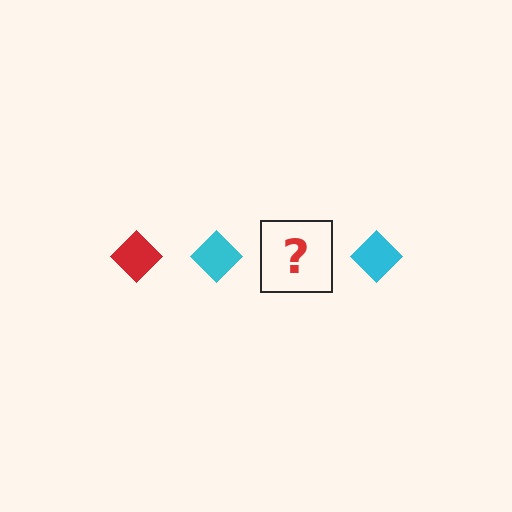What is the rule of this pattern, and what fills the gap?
The rule is that the pattern cycles through red, cyan diamonds. The gap should be filled with a red diamond.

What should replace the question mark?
The question mark should be replaced with a red diamond.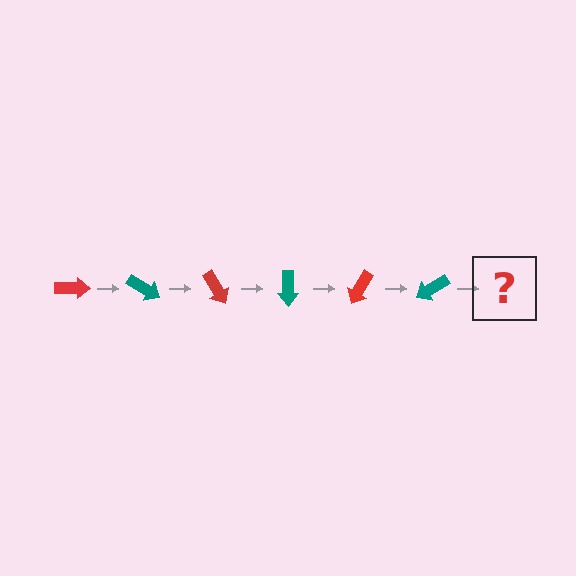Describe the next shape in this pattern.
It should be a red arrow, rotated 180 degrees from the start.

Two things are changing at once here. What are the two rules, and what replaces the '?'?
The two rules are that it rotates 30 degrees each step and the color cycles through red and teal. The '?' should be a red arrow, rotated 180 degrees from the start.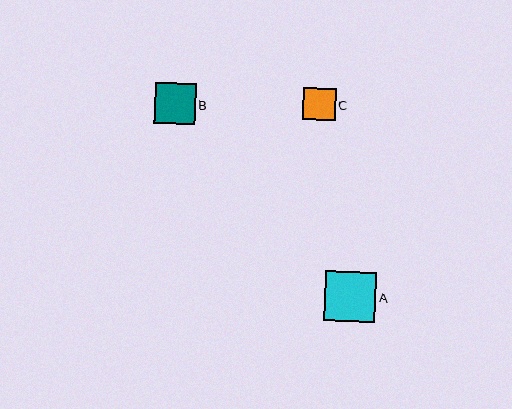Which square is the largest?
Square A is the largest with a size of approximately 51 pixels.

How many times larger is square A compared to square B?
Square A is approximately 1.2 times the size of square B.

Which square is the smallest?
Square C is the smallest with a size of approximately 32 pixels.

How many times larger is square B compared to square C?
Square B is approximately 1.3 times the size of square C.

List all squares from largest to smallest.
From largest to smallest: A, B, C.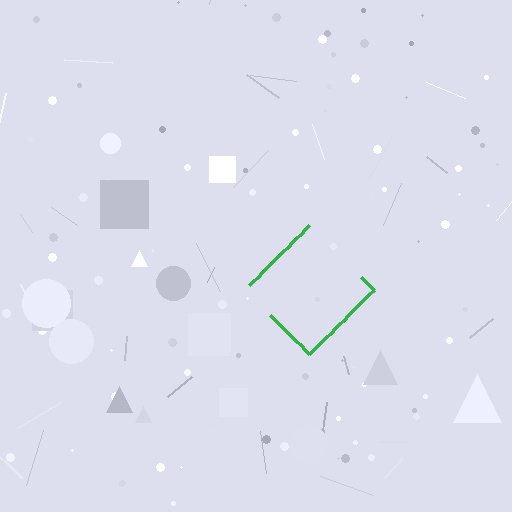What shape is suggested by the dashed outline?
The dashed outline suggests a diamond.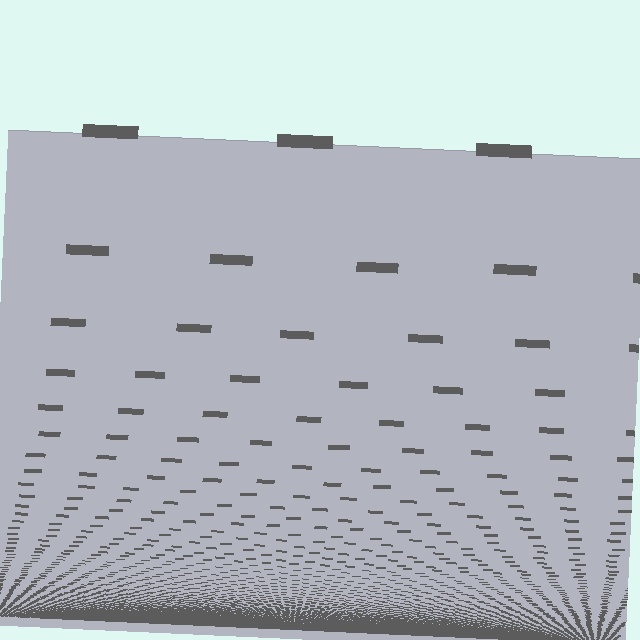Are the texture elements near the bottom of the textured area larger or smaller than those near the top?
Smaller. The gradient is inverted — elements near the bottom are smaller and denser.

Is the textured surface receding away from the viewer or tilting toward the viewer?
The surface appears to tilt toward the viewer. Texture elements get larger and sparser toward the top.